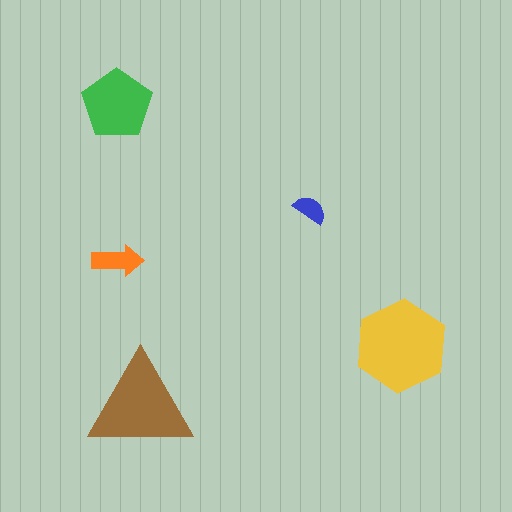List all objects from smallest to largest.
The blue semicircle, the orange arrow, the green pentagon, the brown triangle, the yellow hexagon.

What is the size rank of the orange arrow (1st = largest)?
4th.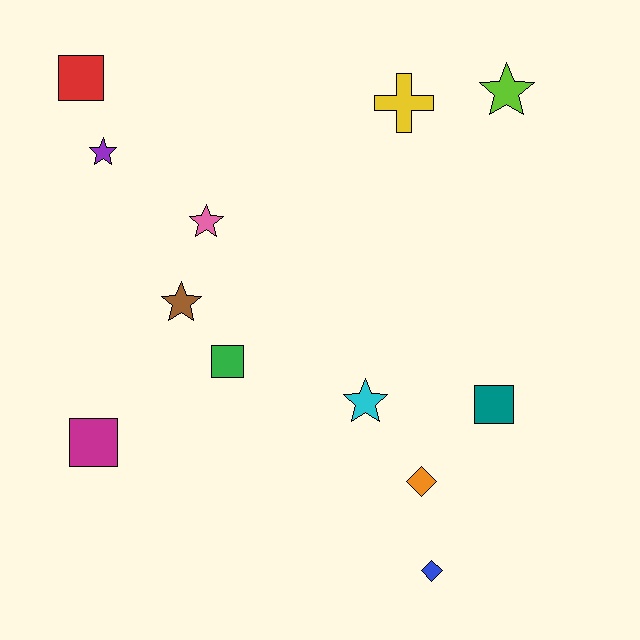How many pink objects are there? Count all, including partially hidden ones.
There is 1 pink object.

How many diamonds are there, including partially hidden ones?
There are 2 diamonds.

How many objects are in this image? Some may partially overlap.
There are 12 objects.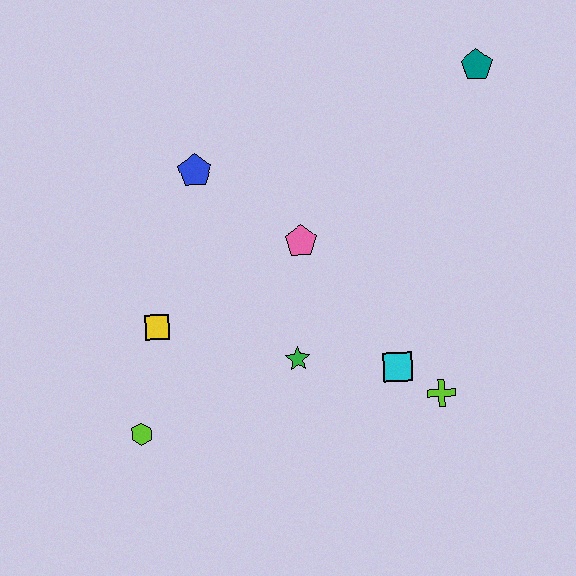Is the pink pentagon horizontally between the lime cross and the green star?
Yes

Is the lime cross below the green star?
Yes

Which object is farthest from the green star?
The teal pentagon is farthest from the green star.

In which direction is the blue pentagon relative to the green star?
The blue pentagon is above the green star.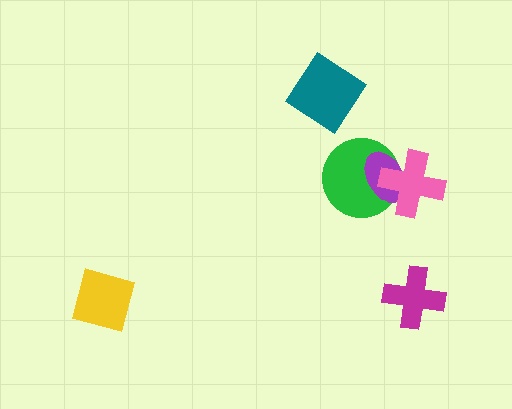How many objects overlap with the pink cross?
2 objects overlap with the pink cross.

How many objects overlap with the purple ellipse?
2 objects overlap with the purple ellipse.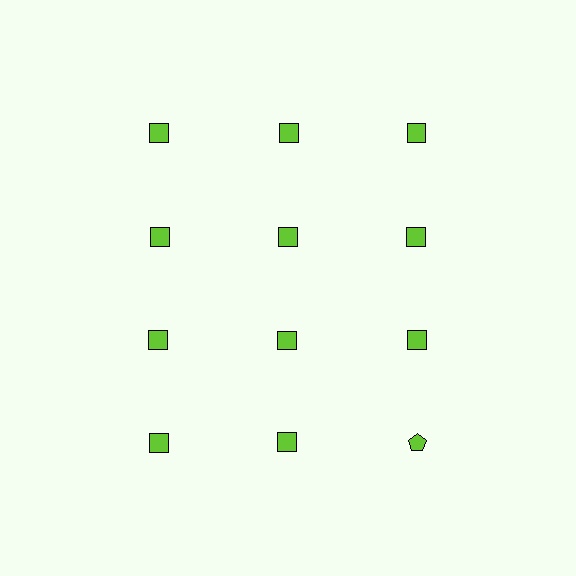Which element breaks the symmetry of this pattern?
The lime pentagon in the fourth row, center column breaks the symmetry. All other shapes are lime squares.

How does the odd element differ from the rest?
It has a different shape: pentagon instead of square.